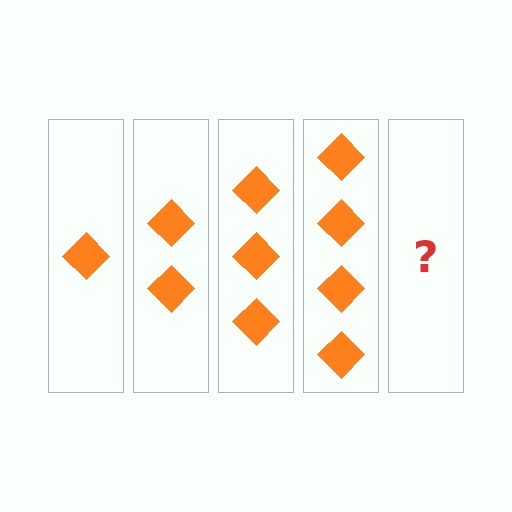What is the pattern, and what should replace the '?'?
The pattern is that each step adds one more diamond. The '?' should be 5 diamonds.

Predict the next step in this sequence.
The next step is 5 diamonds.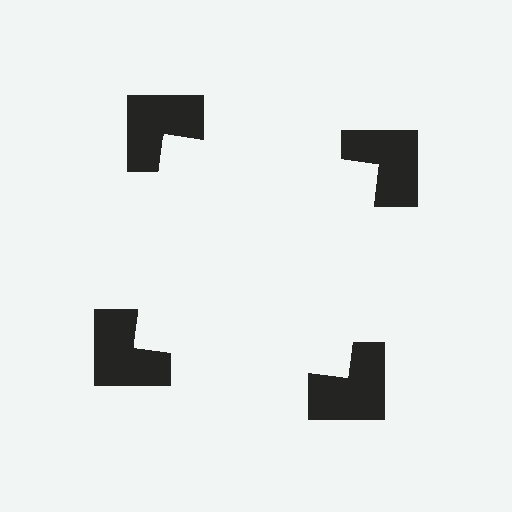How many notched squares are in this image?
There are 4 — one at each vertex of the illusory square.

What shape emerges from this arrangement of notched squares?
An illusory square — its edges are inferred from the aligned wedge cuts in the notched squares, not physically drawn.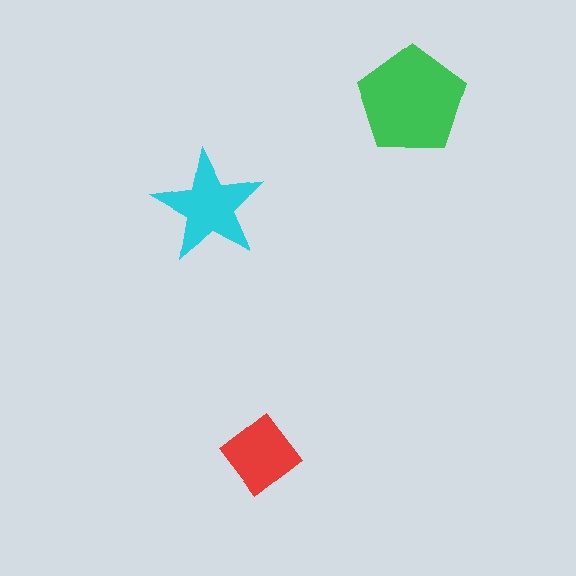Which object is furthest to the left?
The cyan star is leftmost.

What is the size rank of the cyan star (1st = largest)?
2nd.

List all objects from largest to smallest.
The green pentagon, the cyan star, the red diamond.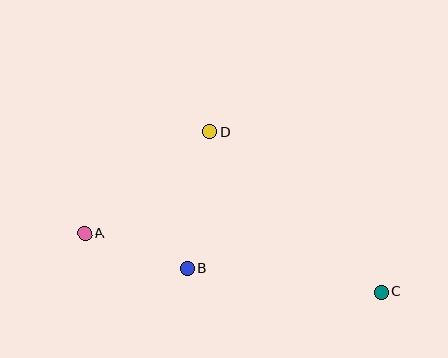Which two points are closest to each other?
Points A and B are closest to each other.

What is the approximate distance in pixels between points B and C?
The distance between B and C is approximately 196 pixels.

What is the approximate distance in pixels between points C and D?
The distance between C and D is approximately 235 pixels.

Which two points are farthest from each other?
Points A and C are farthest from each other.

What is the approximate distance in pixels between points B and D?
The distance between B and D is approximately 138 pixels.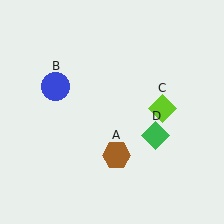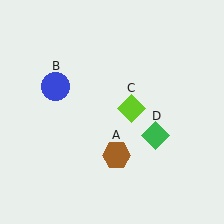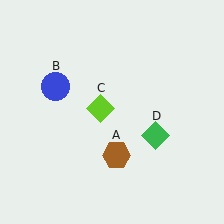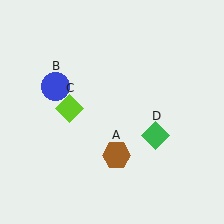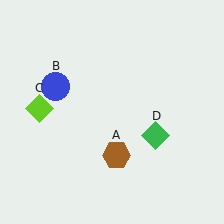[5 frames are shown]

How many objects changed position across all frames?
1 object changed position: lime diamond (object C).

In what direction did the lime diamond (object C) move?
The lime diamond (object C) moved left.